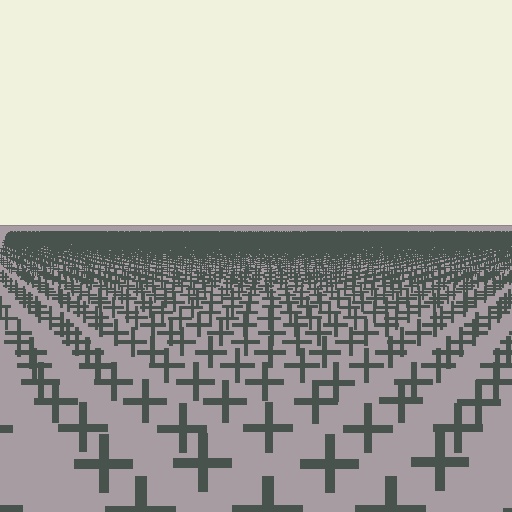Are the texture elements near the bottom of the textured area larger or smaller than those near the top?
Larger. Near the bottom, elements are closer to the viewer and appear at a bigger on-screen size.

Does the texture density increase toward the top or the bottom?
Density increases toward the top.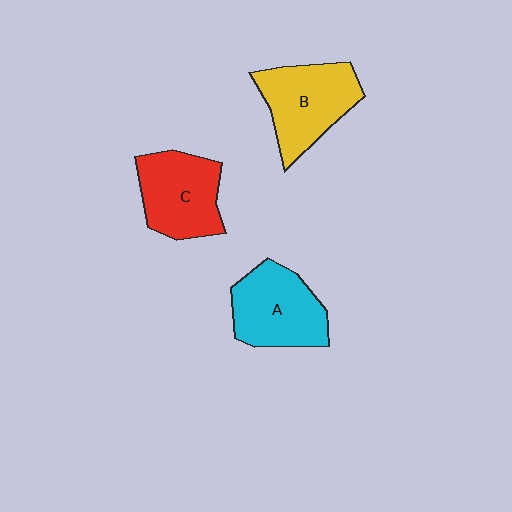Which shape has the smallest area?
Shape C (red).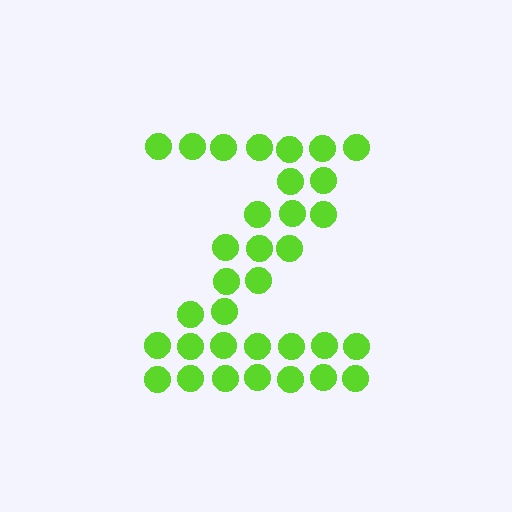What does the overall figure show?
The overall figure shows the letter Z.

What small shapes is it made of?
It is made of small circles.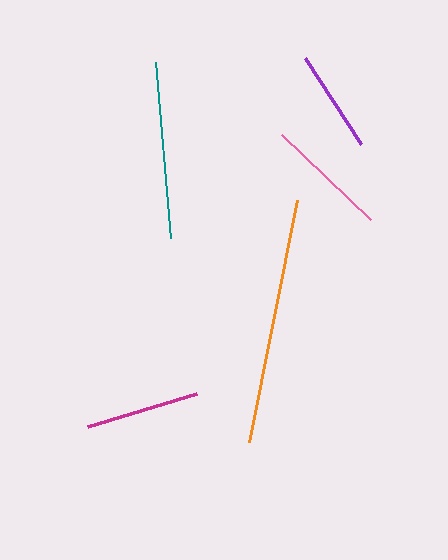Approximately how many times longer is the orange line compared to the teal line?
The orange line is approximately 1.4 times the length of the teal line.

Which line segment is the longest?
The orange line is the longest at approximately 247 pixels.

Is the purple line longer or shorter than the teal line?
The teal line is longer than the purple line.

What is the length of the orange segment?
The orange segment is approximately 247 pixels long.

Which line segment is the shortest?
The purple line is the shortest at approximately 103 pixels.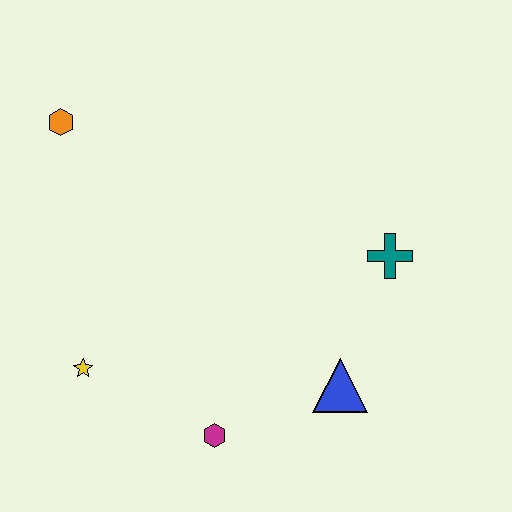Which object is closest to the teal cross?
The blue triangle is closest to the teal cross.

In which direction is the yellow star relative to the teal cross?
The yellow star is to the left of the teal cross.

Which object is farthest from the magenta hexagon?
The orange hexagon is farthest from the magenta hexagon.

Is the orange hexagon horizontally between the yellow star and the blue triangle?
No